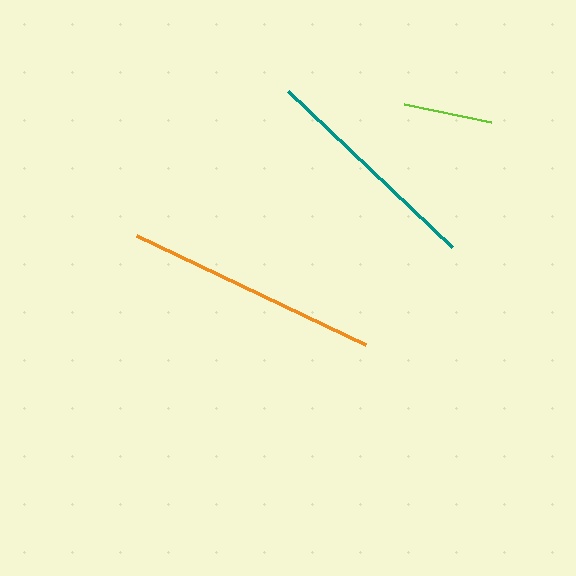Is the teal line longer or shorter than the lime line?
The teal line is longer than the lime line.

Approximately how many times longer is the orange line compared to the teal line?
The orange line is approximately 1.1 times the length of the teal line.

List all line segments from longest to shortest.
From longest to shortest: orange, teal, lime.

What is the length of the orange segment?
The orange segment is approximately 253 pixels long.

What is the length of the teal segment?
The teal segment is approximately 227 pixels long.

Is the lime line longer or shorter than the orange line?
The orange line is longer than the lime line.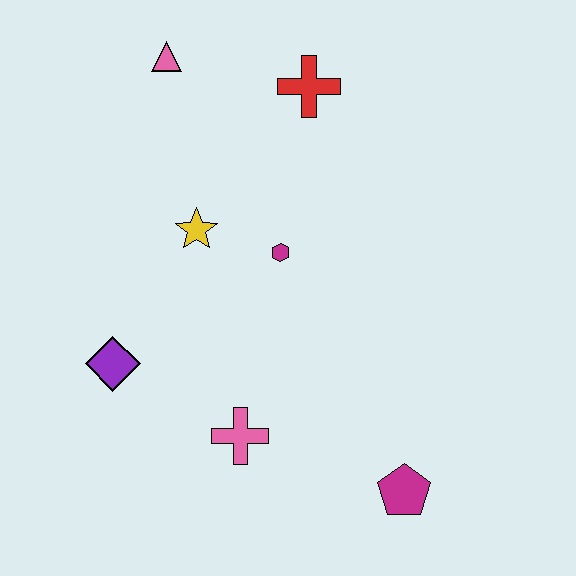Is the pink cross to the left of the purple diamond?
No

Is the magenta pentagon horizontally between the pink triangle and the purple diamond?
No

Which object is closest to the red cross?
The pink triangle is closest to the red cross.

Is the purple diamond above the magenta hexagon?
No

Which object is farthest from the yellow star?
The magenta pentagon is farthest from the yellow star.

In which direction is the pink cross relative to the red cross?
The pink cross is below the red cross.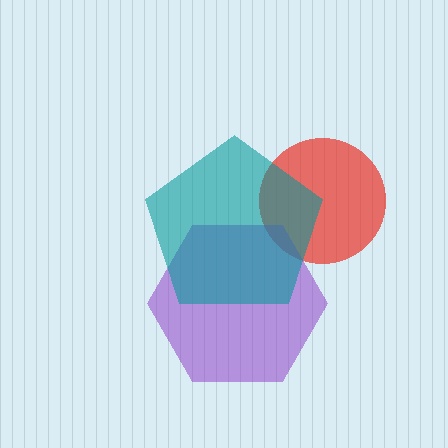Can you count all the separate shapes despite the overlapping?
Yes, there are 3 separate shapes.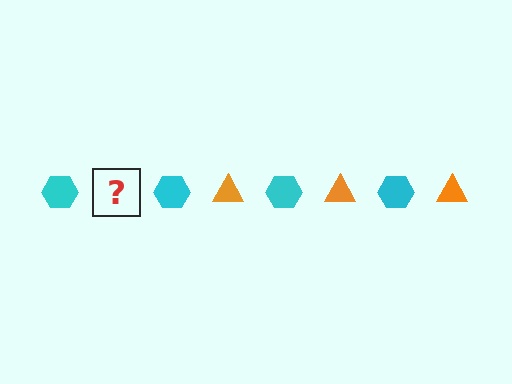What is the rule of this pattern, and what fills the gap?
The rule is that the pattern alternates between cyan hexagon and orange triangle. The gap should be filled with an orange triangle.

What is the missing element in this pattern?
The missing element is an orange triangle.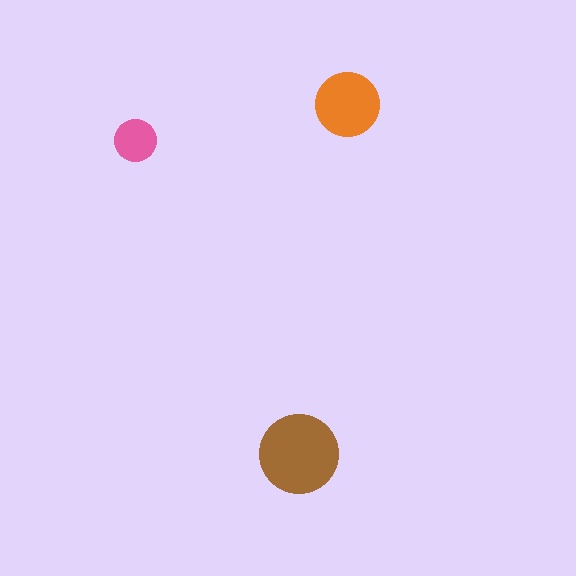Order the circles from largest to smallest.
the brown one, the orange one, the pink one.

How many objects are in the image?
There are 3 objects in the image.